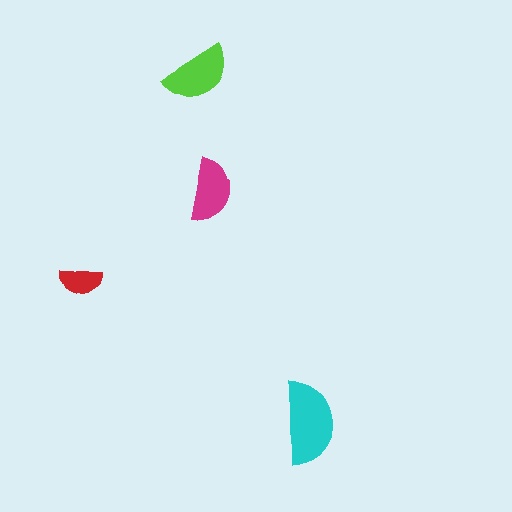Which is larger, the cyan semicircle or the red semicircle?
The cyan one.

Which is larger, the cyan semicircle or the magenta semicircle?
The cyan one.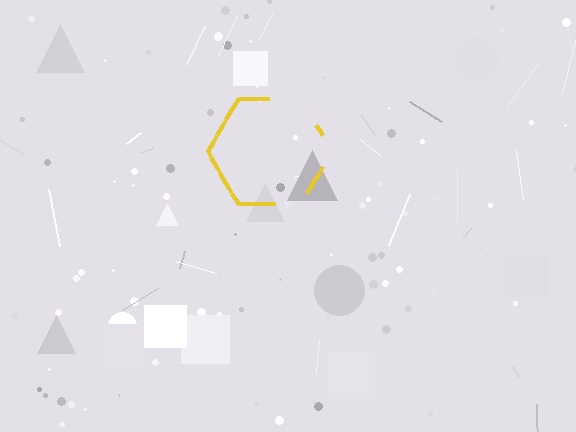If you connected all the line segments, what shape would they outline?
They would outline a hexagon.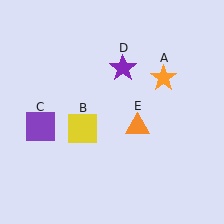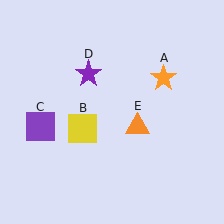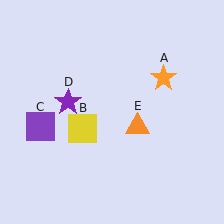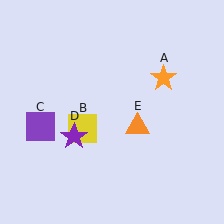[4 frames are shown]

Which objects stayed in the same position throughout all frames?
Orange star (object A) and yellow square (object B) and purple square (object C) and orange triangle (object E) remained stationary.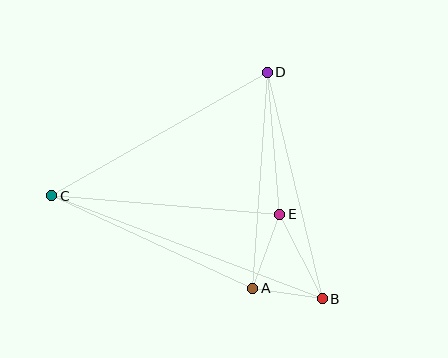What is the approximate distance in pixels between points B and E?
The distance between B and E is approximately 95 pixels.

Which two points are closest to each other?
Points A and B are closest to each other.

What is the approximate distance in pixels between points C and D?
The distance between C and D is approximately 248 pixels.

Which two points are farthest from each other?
Points B and C are farthest from each other.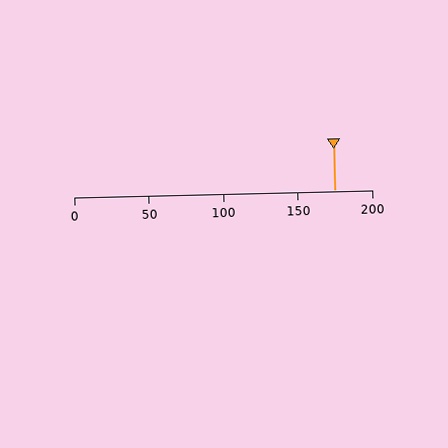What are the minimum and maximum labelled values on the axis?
The axis runs from 0 to 200.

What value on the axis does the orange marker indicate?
The marker indicates approximately 175.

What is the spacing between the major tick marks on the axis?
The major ticks are spaced 50 apart.